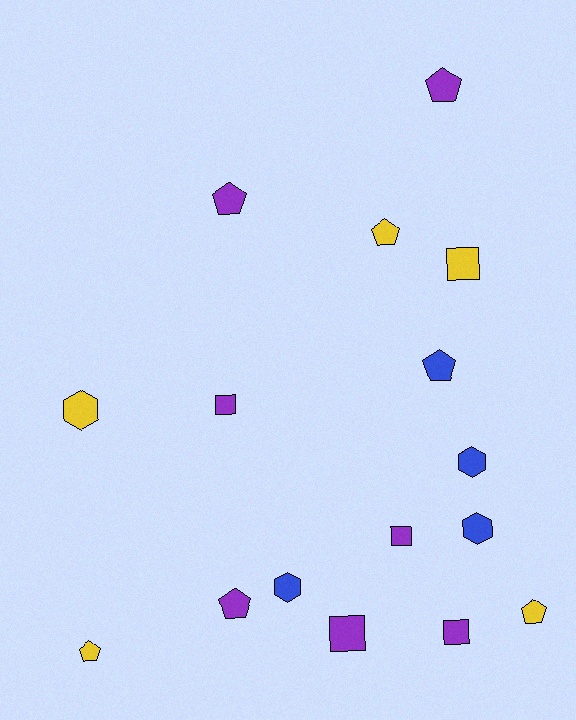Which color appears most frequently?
Purple, with 7 objects.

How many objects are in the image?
There are 16 objects.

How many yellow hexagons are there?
There is 1 yellow hexagon.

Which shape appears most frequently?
Pentagon, with 7 objects.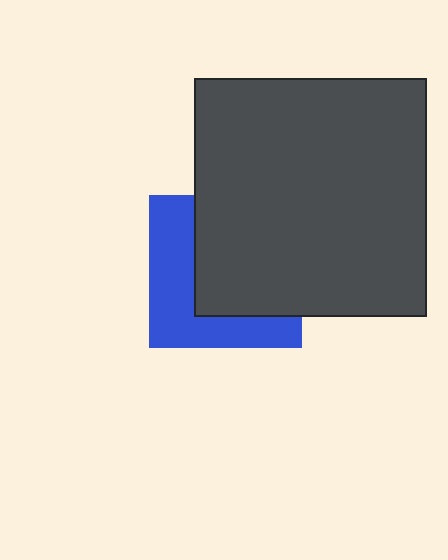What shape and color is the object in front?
The object in front is a dark gray rectangle.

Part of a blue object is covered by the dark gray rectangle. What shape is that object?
It is a square.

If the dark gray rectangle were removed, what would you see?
You would see the complete blue square.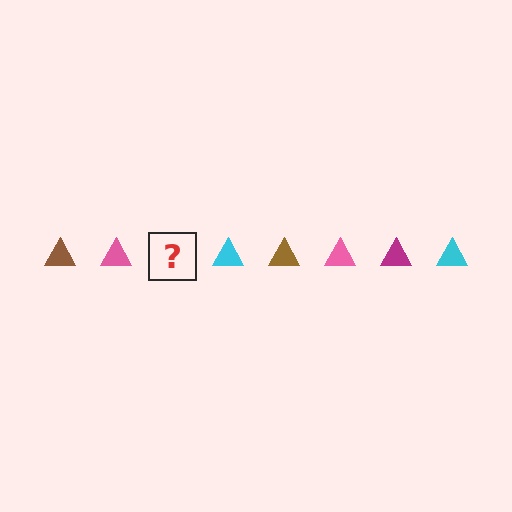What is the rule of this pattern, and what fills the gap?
The rule is that the pattern cycles through brown, pink, magenta, cyan triangles. The gap should be filled with a magenta triangle.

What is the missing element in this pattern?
The missing element is a magenta triangle.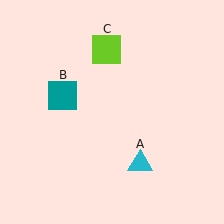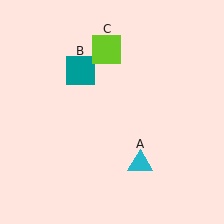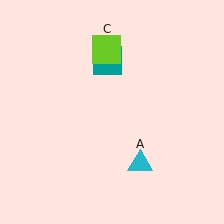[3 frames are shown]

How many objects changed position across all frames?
1 object changed position: teal square (object B).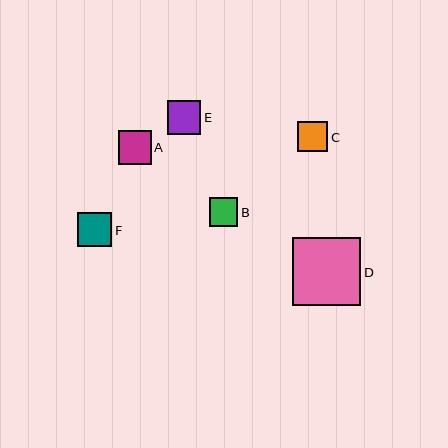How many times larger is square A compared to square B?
Square A is approximately 1.2 times the size of square B.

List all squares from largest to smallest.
From largest to smallest: D, F, E, A, C, B.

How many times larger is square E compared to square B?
Square E is approximately 1.2 times the size of square B.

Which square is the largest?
Square D is the largest with a size of approximately 68 pixels.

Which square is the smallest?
Square B is the smallest with a size of approximately 29 pixels.